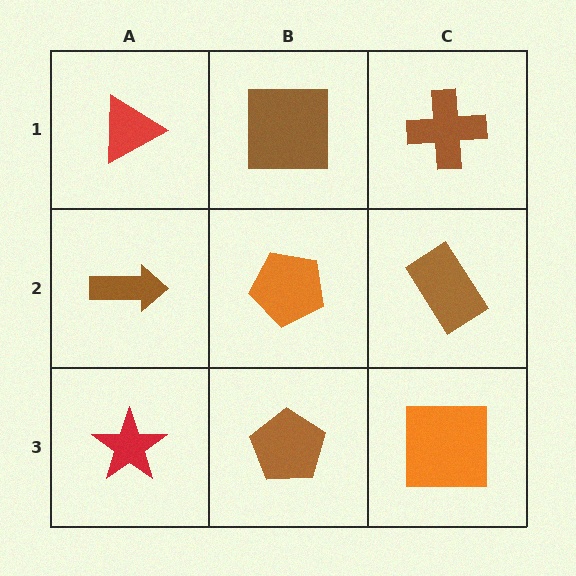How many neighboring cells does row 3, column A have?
2.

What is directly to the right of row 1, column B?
A brown cross.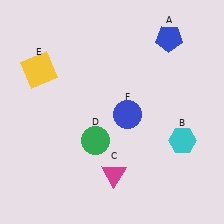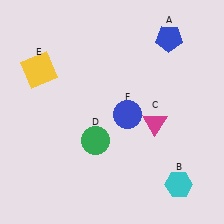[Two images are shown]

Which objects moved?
The objects that moved are: the cyan hexagon (B), the magenta triangle (C).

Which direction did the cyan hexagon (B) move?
The cyan hexagon (B) moved down.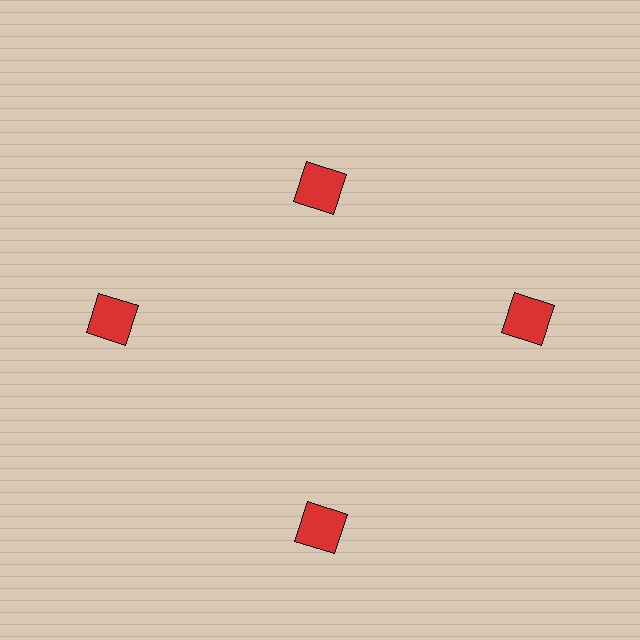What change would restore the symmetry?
The symmetry would be restored by moving it outward, back onto the ring so that all 4 squares sit at equal angles and equal distance from the center.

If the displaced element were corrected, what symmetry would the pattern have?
It would have 4-fold rotational symmetry — the pattern would map onto itself every 90 degrees.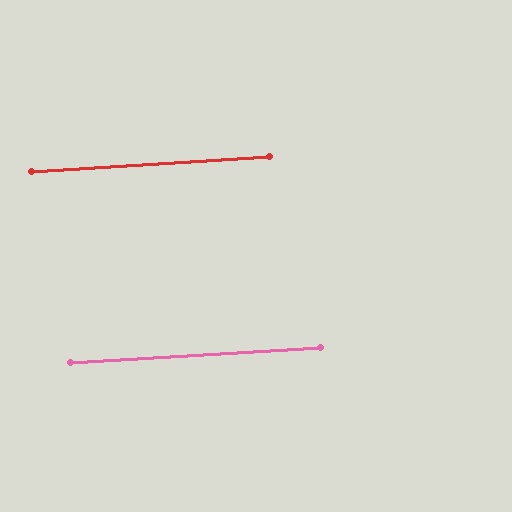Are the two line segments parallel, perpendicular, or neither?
Parallel — their directions differ by only 0.1°.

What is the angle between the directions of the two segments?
Approximately 0 degrees.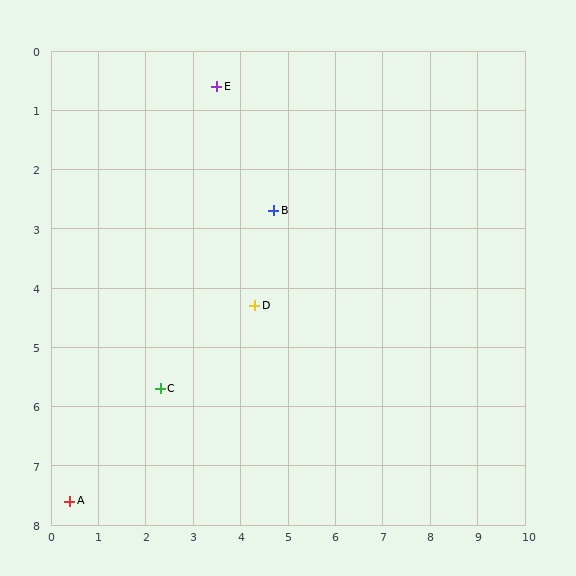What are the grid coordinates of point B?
Point B is at approximately (4.7, 2.7).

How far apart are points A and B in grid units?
Points A and B are about 6.5 grid units apart.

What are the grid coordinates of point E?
Point E is at approximately (3.5, 0.6).